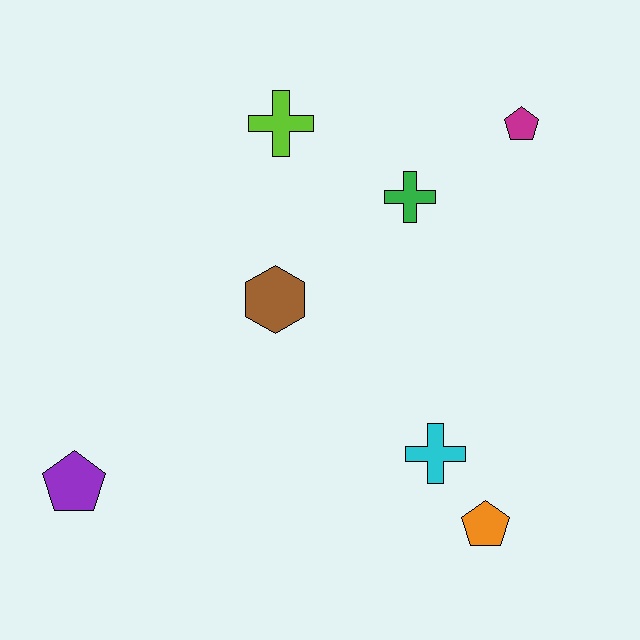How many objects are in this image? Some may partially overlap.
There are 7 objects.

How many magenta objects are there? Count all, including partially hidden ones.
There is 1 magenta object.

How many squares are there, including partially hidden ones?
There are no squares.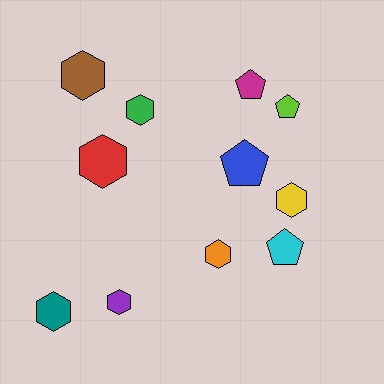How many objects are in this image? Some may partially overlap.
There are 11 objects.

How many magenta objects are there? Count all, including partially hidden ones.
There is 1 magenta object.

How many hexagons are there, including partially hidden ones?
There are 7 hexagons.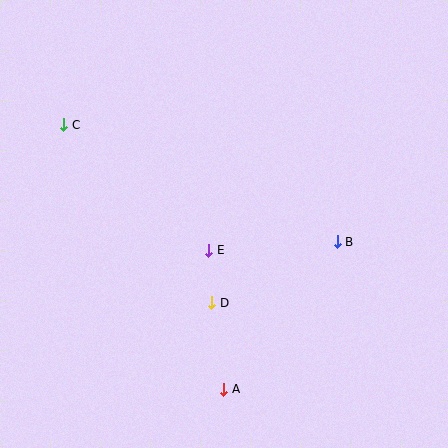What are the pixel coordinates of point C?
Point C is at (64, 125).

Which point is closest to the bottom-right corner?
Point A is closest to the bottom-right corner.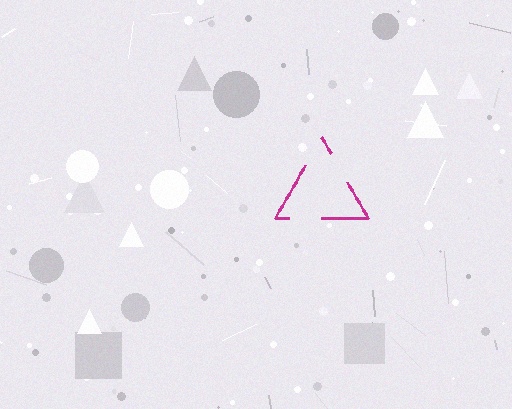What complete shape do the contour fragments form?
The contour fragments form a triangle.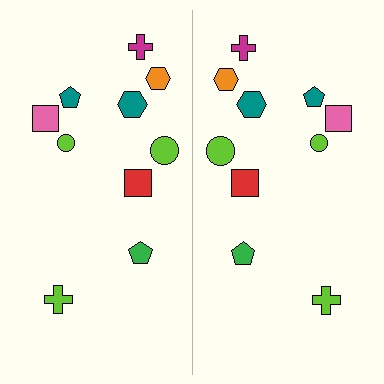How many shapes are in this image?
There are 20 shapes in this image.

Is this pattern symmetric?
Yes, this pattern has bilateral (reflection) symmetry.